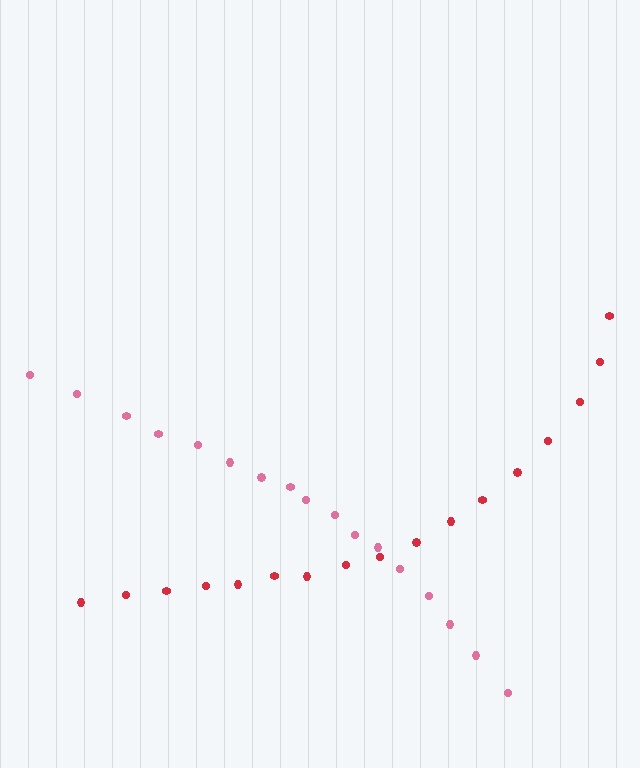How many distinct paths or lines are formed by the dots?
There are 2 distinct paths.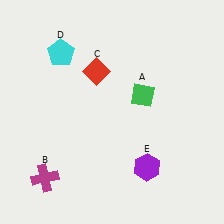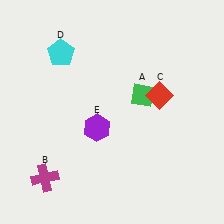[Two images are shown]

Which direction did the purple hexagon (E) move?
The purple hexagon (E) moved left.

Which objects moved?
The objects that moved are: the red diamond (C), the purple hexagon (E).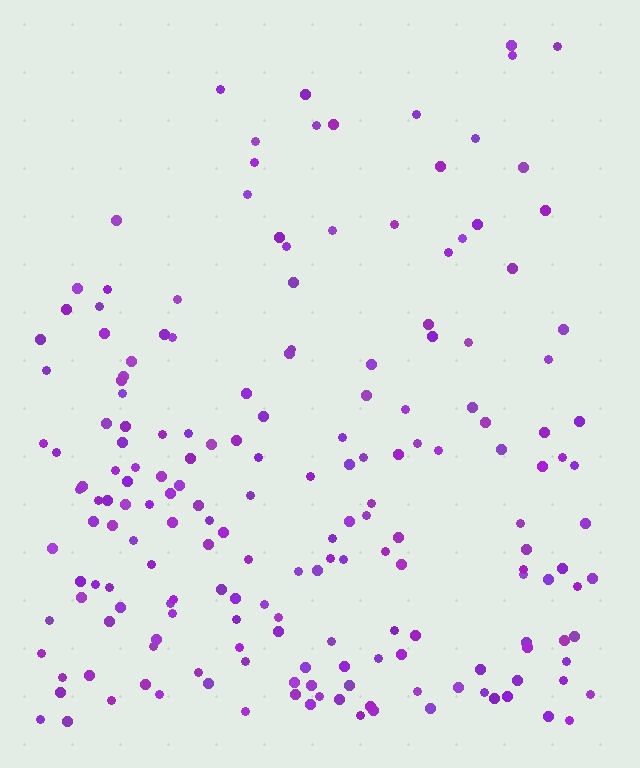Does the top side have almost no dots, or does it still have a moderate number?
Still a moderate number, just noticeably fewer than the bottom.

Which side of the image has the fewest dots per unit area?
The top.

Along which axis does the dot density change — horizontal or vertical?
Vertical.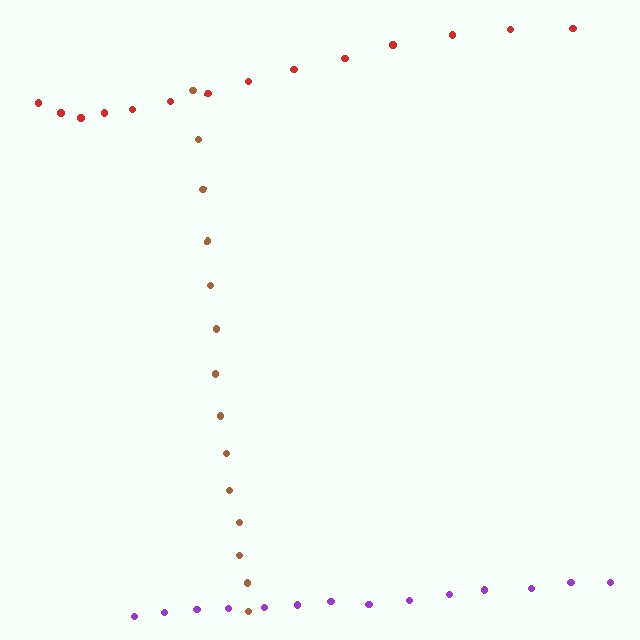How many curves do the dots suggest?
There are 3 distinct paths.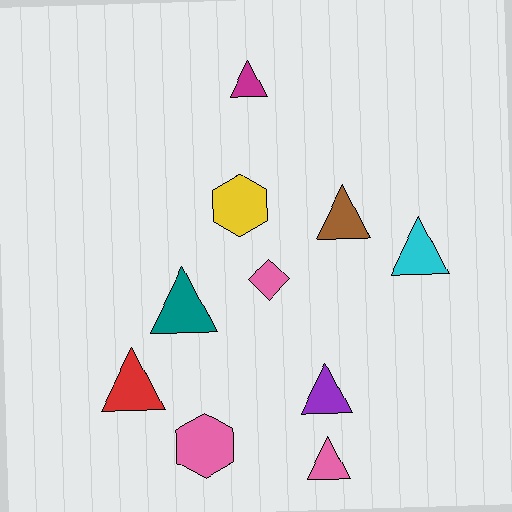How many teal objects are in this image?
There is 1 teal object.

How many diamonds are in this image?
There is 1 diamond.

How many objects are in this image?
There are 10 objects.